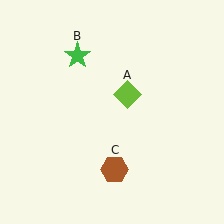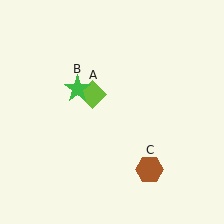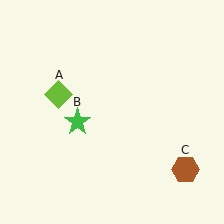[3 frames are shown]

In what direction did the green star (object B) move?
The green star (object B) moved down.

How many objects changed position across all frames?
3 objects changed position: lime diamond (object A), green star (object B), brown hexagon (object C).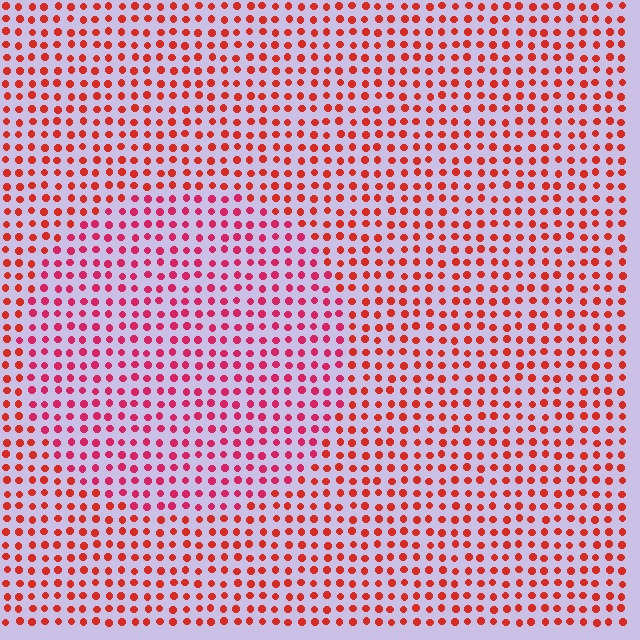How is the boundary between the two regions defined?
The boundary is defined purely by a slight shift in hue (about 25 degrees). Spacing, size, and orientation are identical on both sides.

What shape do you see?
I see a circle.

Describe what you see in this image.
The image is filled with small red elements in a uniform arrangement. A circle-shaped region is visible where the elements are tinted to a slightly different hue, forming a subtle color boundary.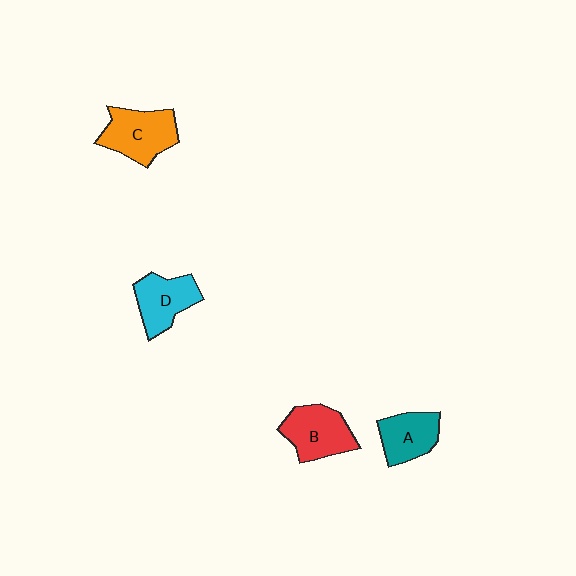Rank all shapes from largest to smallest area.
From largest to smallest: C (orange), B (red), D (cyan), A (teal).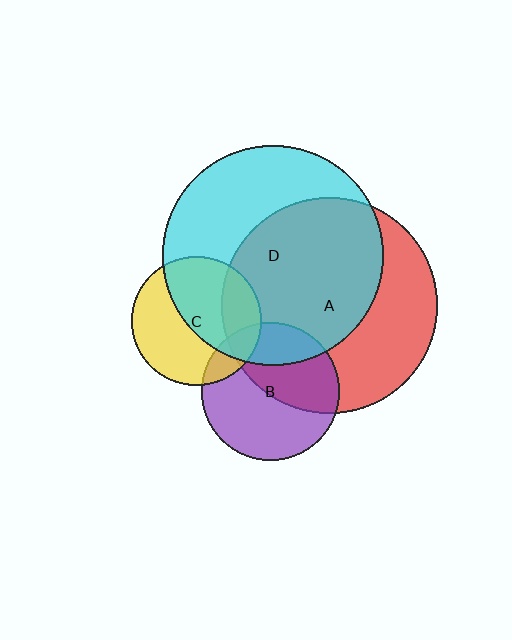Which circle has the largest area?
Circle D (cyan).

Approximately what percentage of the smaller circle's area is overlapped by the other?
Approximately 55%.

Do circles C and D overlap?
Yes.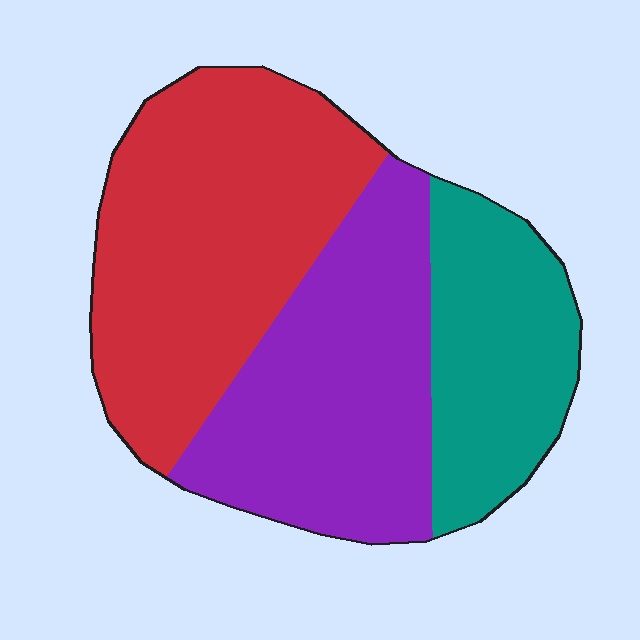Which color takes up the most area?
Red, at roughly 40%.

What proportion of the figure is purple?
Purple takes up about one third (1/3) of the figure.